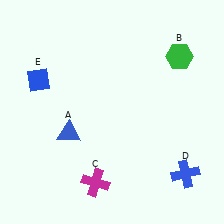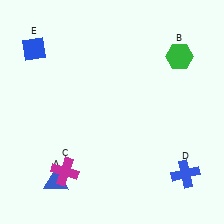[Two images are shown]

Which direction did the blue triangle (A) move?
The blue triangle (A) moved down.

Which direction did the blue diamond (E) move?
The blue diamond (E) moved up.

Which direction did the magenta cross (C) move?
The magenta cross (C) moved left.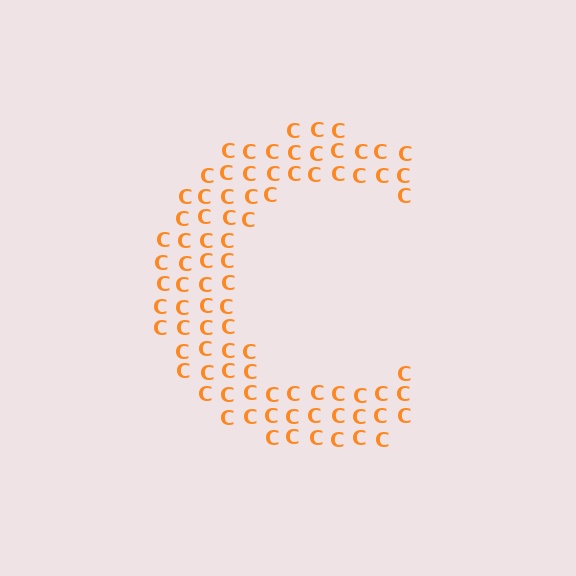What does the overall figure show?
The overall figure shows the letter C.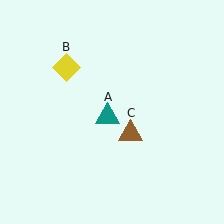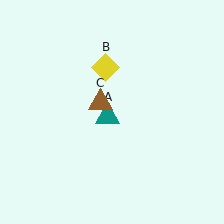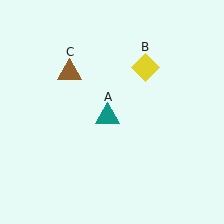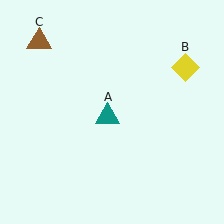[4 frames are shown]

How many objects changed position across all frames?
2 objects changed position: yellow diamond (object B), brown triangle (object C).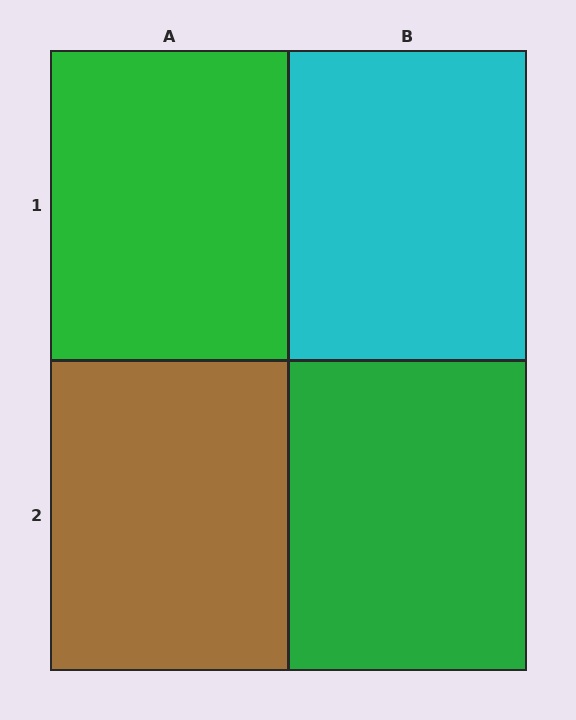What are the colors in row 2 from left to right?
Brown, green.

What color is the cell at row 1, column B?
Cyan.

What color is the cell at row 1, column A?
Green.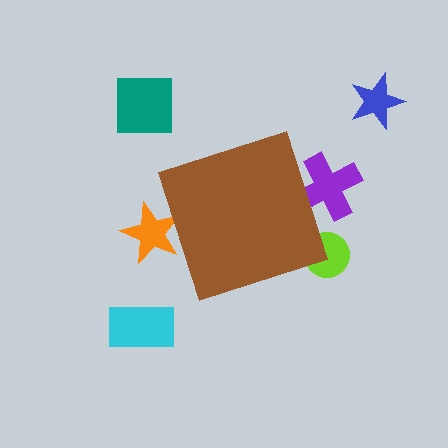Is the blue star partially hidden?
No, the blue star is fully visible.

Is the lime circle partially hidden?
Yes, the lime circle is partially hidden behind the brown diamond.